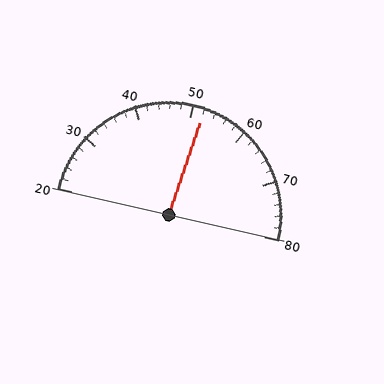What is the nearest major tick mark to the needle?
The nearest major tick mark is 50.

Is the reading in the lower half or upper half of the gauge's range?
The reading is in the upper half of the range (20 to 80).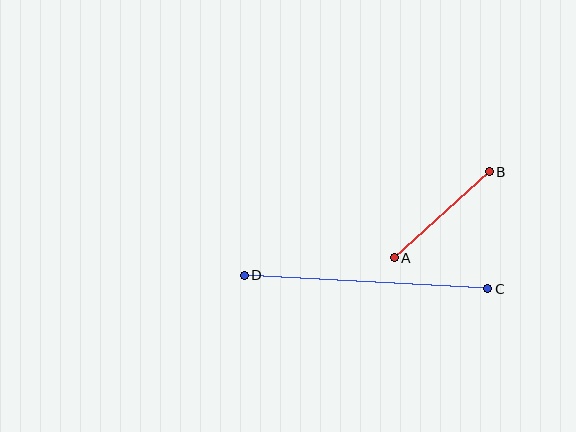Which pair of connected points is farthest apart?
Points C and D are farthest apart.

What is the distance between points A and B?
The distance is approximately 128 pixels.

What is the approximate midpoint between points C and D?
The midpoint is at approximately (366, 282) pixels.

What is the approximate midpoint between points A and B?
The midpoint is at approximately (442, 215) pixels.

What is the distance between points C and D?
The distance is approximately 244 pixels.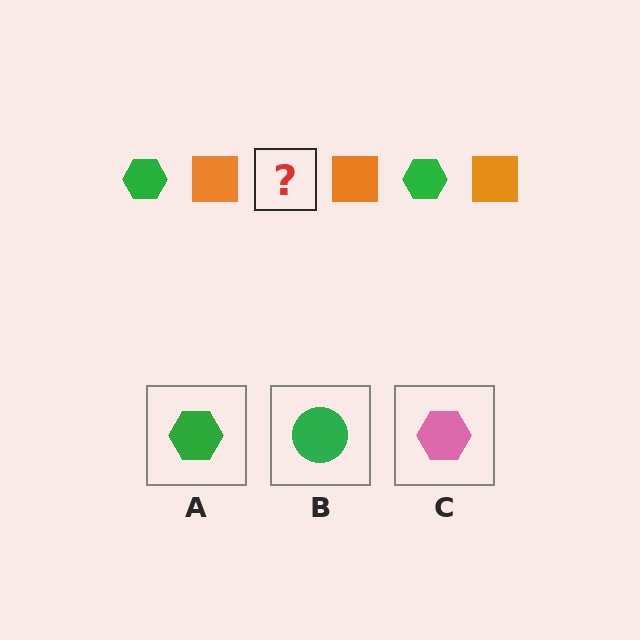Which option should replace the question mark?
Option A.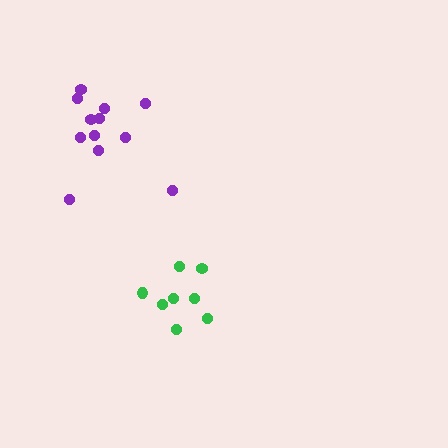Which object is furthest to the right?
The green cluster is rightmost.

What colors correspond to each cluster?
The clusters are colored: purple, green.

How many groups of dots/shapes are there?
There are 2 groups.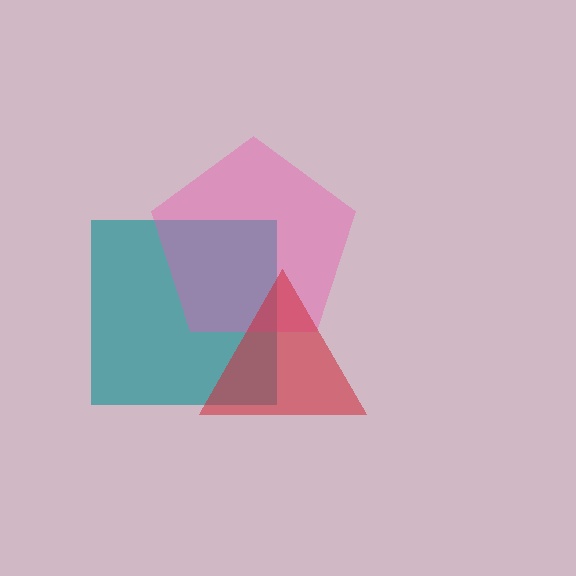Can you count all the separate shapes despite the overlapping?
Yes, there are 3 separate shapes.